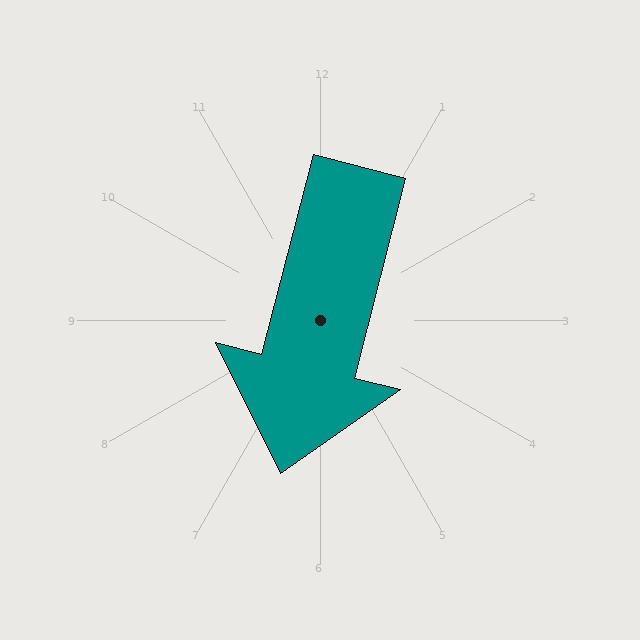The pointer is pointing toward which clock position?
Roughly 6 o'clock.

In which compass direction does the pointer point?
South.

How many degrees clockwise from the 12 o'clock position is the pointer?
Approximately 194 degrees.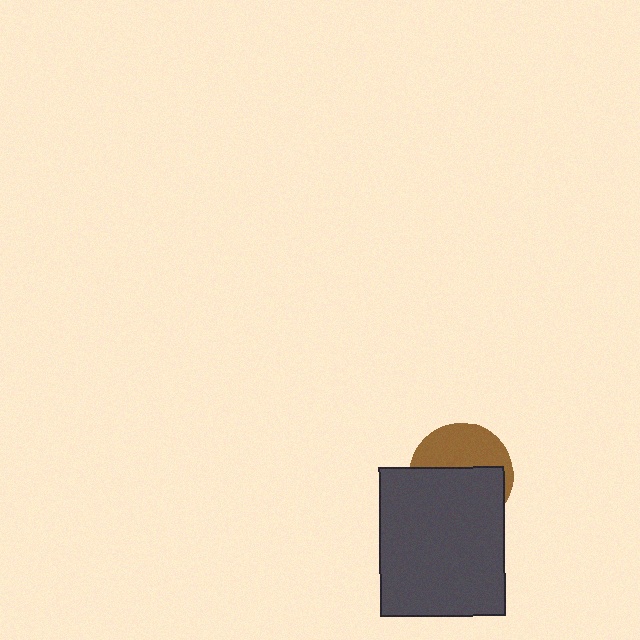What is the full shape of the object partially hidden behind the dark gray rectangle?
The partially hidden object is a brown circle.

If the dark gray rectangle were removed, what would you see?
You would see the complete brown circle.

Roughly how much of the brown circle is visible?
A small part of it is visible (roughly 42%).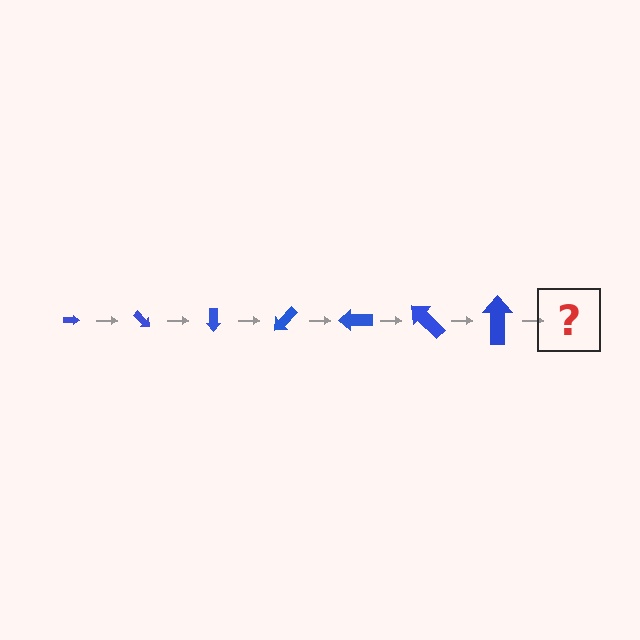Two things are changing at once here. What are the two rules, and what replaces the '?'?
The two rules are that the arrow grows larger each step and it rotates 45 degrees each step. The '?' should be an arrow, larger than the previous one and rotated 315 degrees from the start.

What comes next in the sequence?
The next element should be an arrow, larger than the previous one and rotated 315 degrees from the start.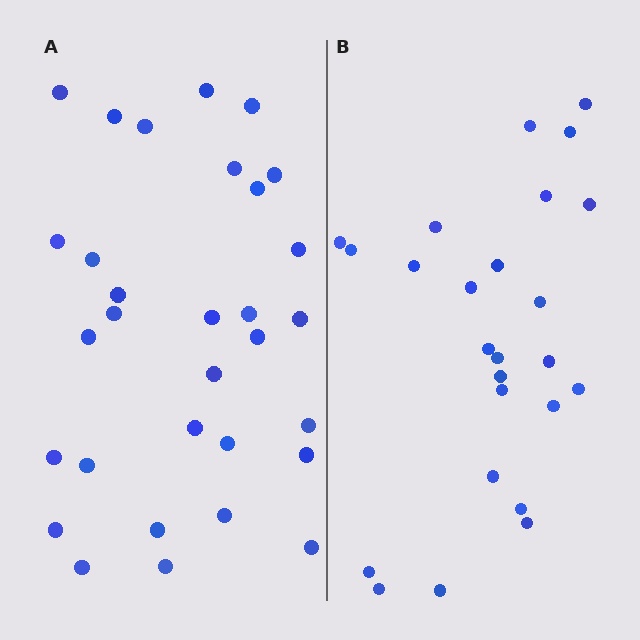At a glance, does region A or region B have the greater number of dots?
Region A (the left region) has more dots.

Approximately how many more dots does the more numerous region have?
Region A has about 6 more dots than region B.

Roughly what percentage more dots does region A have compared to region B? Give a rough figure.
About 25% more.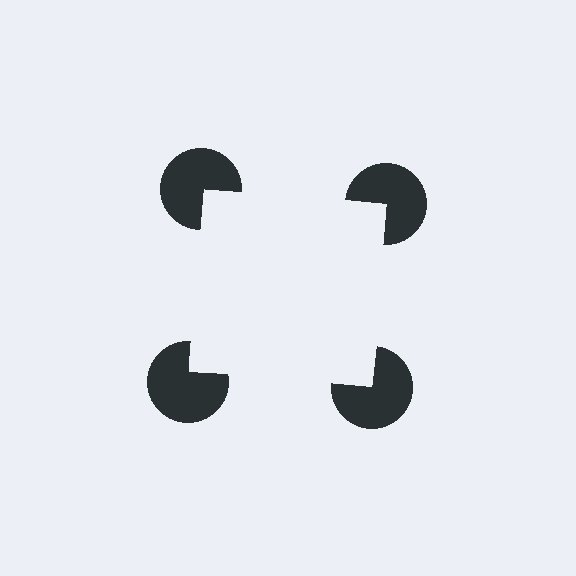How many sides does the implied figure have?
4 sides.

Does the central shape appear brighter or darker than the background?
It typically appears slightly brighter than the background, even though no actual brightness change is drawn.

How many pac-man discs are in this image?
There are 4 — one at each vertex of the illusory square.